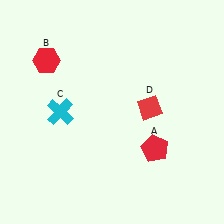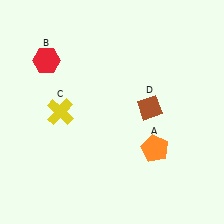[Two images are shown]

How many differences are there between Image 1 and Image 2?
There are 3 differences between the two images.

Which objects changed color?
A changed from red to orange. C changed from cyan to yellow. D changed from red to brown.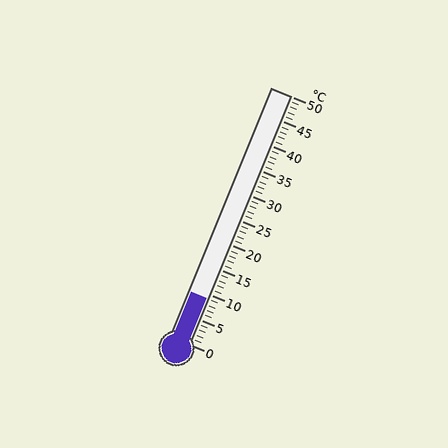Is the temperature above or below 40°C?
The temperature is below 40°C.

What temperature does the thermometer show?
The thermometer shows approximately 9°C.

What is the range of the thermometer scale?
The thermometer scale ranges from 0°C to 50°C.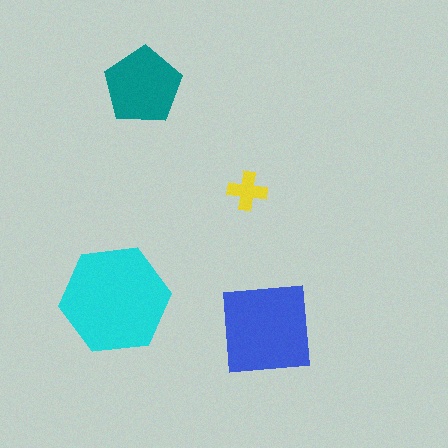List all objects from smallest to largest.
The yellow cross, the teal pentagon, the blue square, the cyan hexagon.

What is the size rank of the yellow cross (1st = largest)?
4th.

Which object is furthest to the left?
The cyan hexagon is leftmost.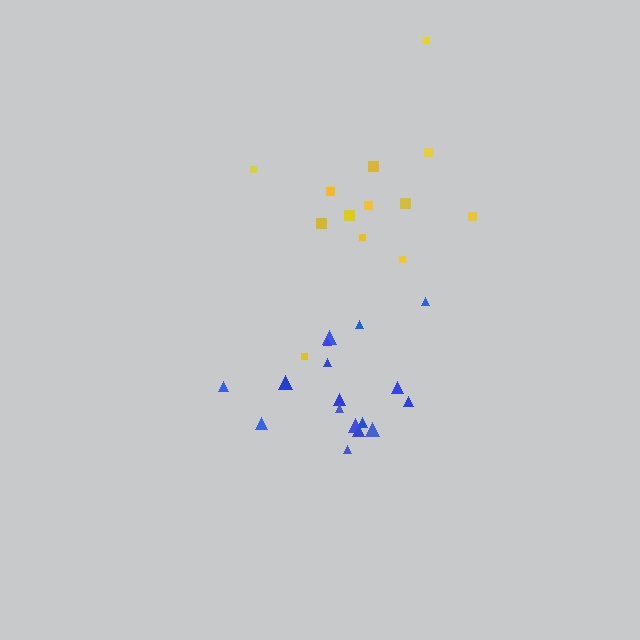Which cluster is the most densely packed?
Blue.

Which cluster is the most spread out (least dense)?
Yellow.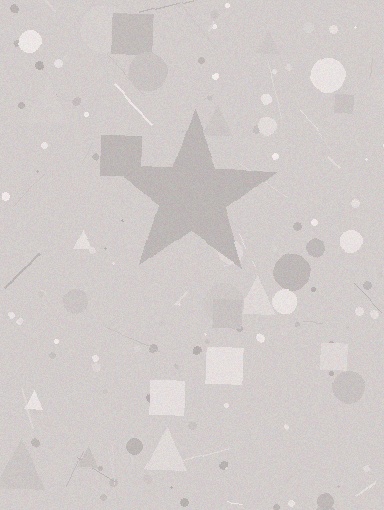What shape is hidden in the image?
A star is hidden in the image.